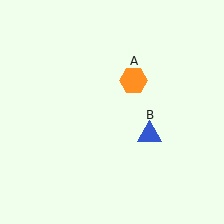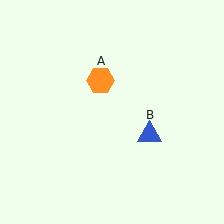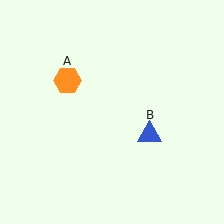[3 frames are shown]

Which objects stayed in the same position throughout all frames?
Blue triangle (object B) remained stationary.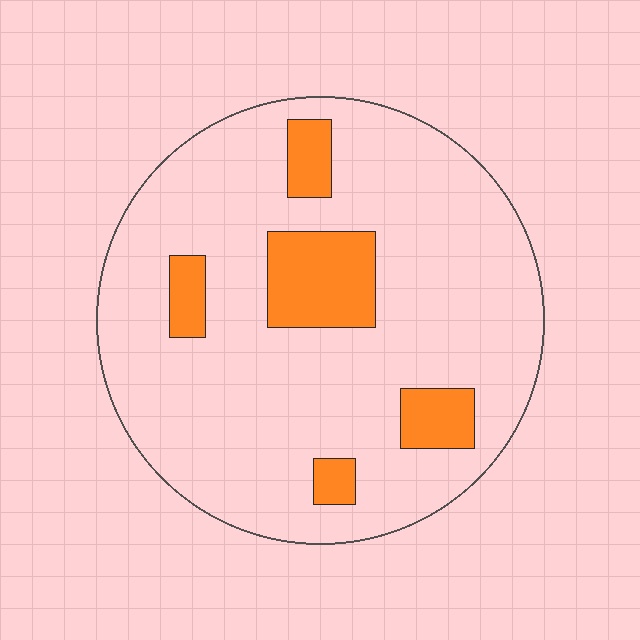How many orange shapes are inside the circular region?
5.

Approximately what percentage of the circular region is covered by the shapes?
Approximately 15%.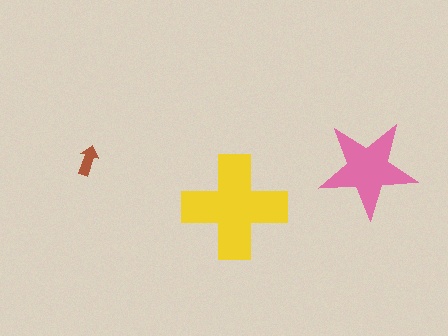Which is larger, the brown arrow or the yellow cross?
The yellow cross.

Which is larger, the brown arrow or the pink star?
The pink star.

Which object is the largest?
The yellow cross.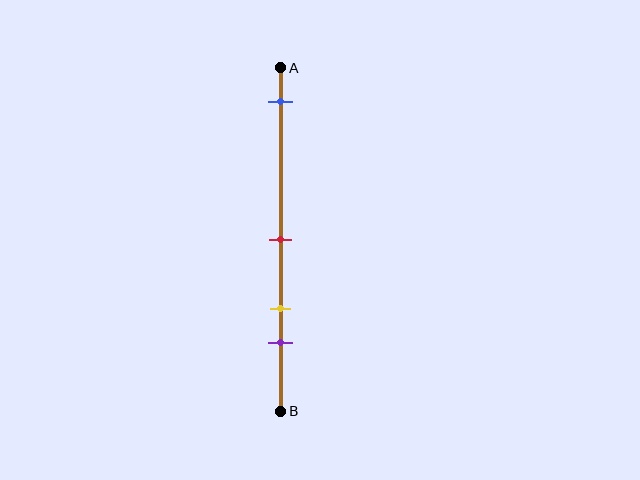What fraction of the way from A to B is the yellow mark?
The yellow mark is approximately 70% (0.7) of the way from A to B.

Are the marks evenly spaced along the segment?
No, the marks are not evenly spaced.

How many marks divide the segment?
There are 4 marks dividing the segment.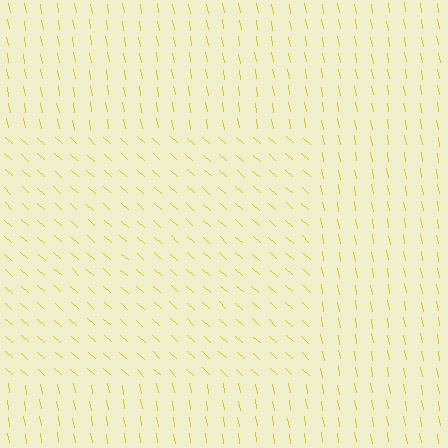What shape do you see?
I see a rectangle.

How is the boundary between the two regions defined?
The boundary is defined purely by a change in line orientation (approximately 38 degrees difference). All lines are the same color and thickness.